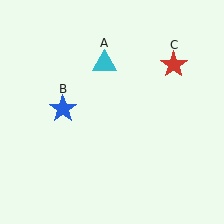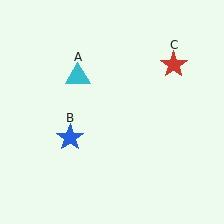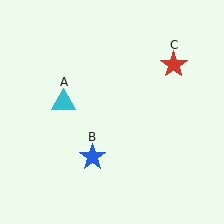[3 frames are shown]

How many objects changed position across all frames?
2 objects changed position: cyan triangle (object A), blue star (object B).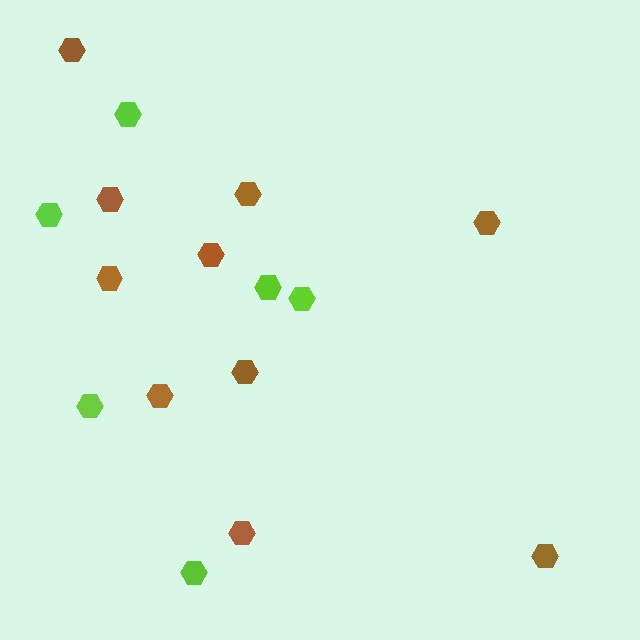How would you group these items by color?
There are 2 groups: one group of brown hexagons (10) and one group of lime hexagons (6).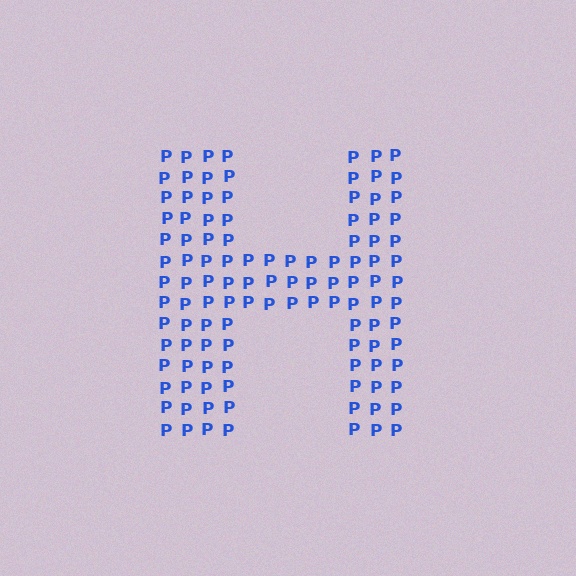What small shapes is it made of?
It is made of small letter P's.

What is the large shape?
The large shape is the letter H.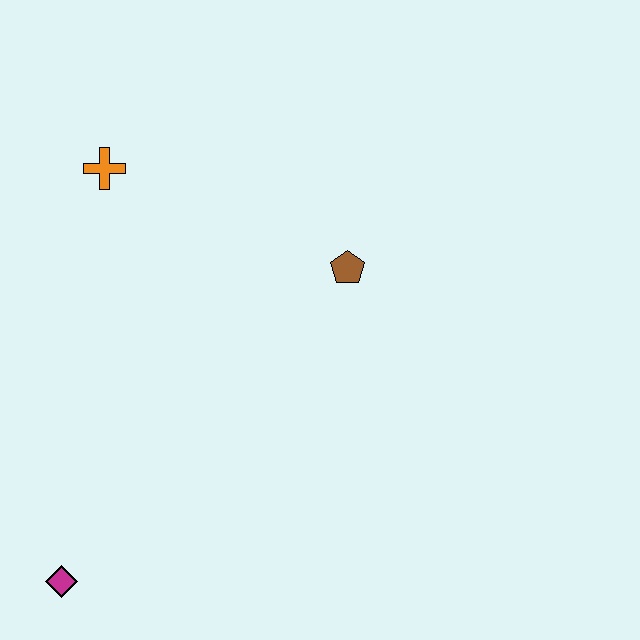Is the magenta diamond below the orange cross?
Yes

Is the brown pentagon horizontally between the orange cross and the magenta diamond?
No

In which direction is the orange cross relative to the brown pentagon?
The orange cross is to the left of the brown pentagon.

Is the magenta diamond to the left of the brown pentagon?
Yes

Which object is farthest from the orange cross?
The magenta diamond is farthest from the orange cross.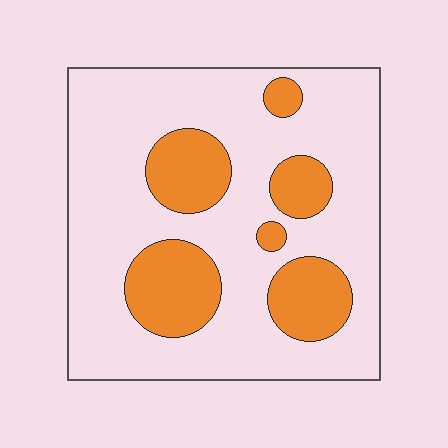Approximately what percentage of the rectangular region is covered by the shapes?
Approximately 25%.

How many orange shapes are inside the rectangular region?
6.